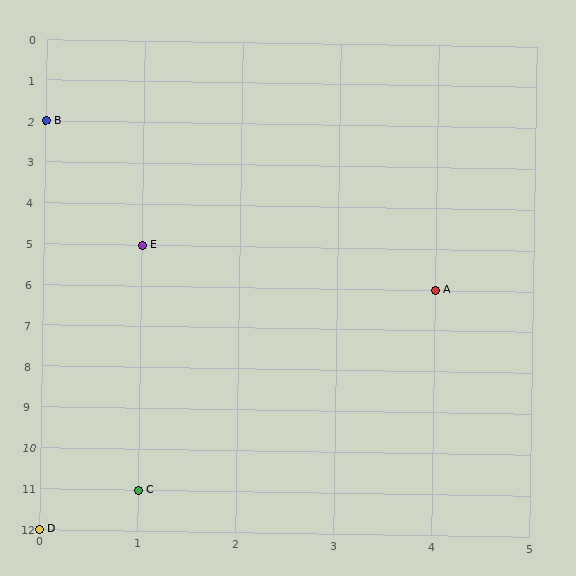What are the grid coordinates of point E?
Point E is at grid coordinates (1, 5).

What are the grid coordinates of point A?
Point A is at grid coordinates (4, 6).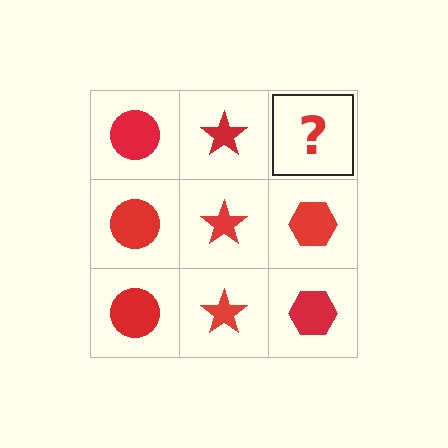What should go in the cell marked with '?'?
The missing cell should contain a red hexagon.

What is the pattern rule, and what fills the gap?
The rule is that each column has a consistent shape. The gap should be filled with a red hexagon.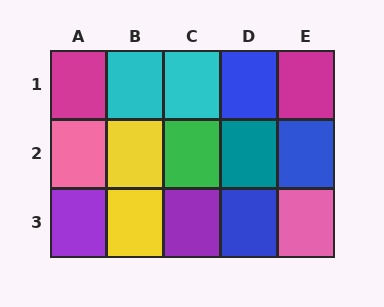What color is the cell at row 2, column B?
Yellow.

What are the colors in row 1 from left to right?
Magenta, cyan, cyan, blue, magenta.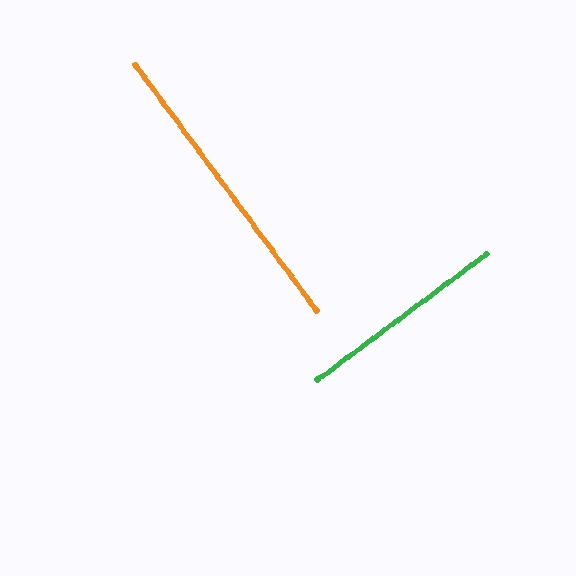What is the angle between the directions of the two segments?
Approximately 90 degrees.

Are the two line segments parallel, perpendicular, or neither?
Perpendicular — they meet at approximately 90°.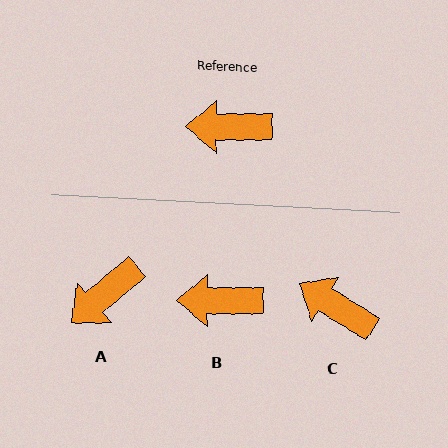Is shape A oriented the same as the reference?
No, it is off by about 41 degrees.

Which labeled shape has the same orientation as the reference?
B.